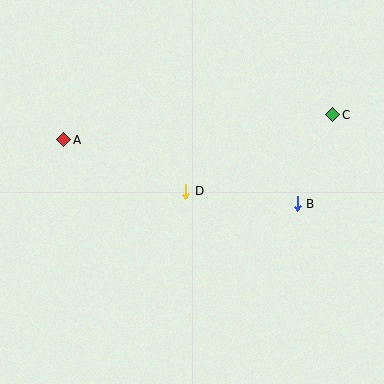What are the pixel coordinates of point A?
Point A is at (64, 140).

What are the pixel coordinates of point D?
Point D is at (186, 191).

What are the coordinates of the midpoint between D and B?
The midpoint between D and B is at (242, 198).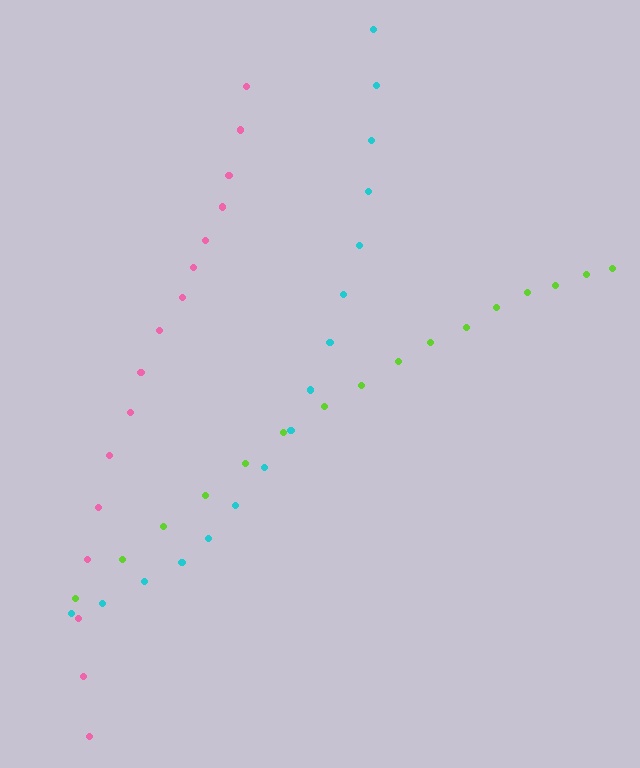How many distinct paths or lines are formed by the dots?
There are 3 distinct paths.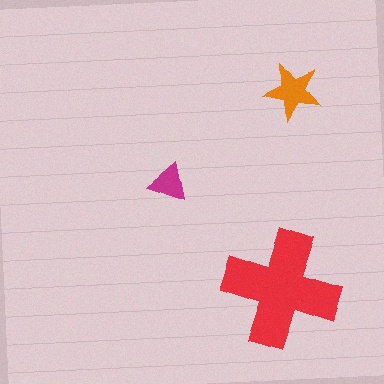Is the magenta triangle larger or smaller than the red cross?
Smaller.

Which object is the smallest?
The magenta triangle.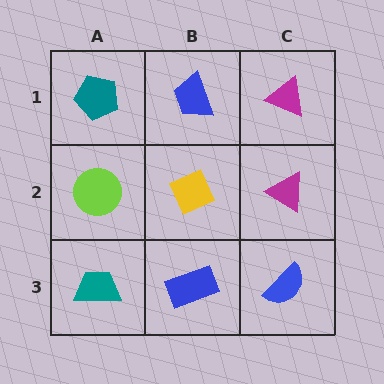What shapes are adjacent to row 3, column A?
A lime circle (row 2, column A), a blue rectangle (row 3, column B).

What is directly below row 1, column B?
A yellow diamond.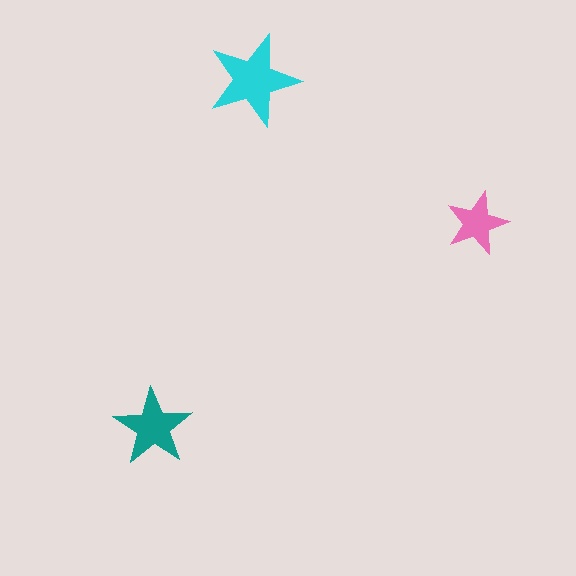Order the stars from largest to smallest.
the cyan one, the teal one, the pink one.